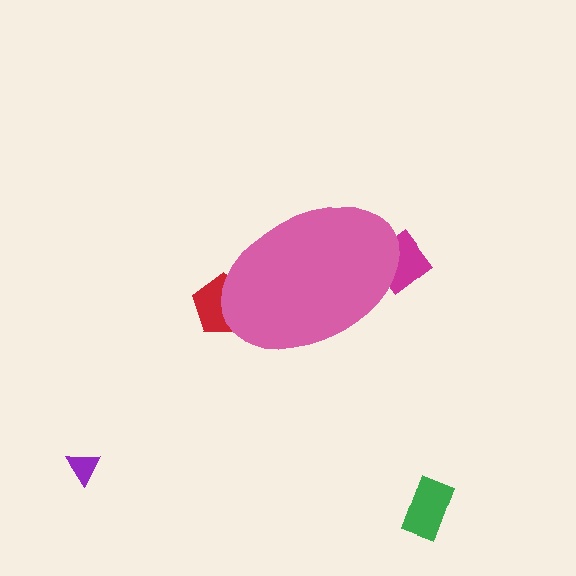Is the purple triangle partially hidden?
No, the purple triangle is fully visible.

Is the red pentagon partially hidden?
Yes, the red pentagon is partially hidden behind the pink ellipse.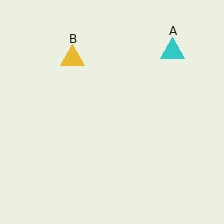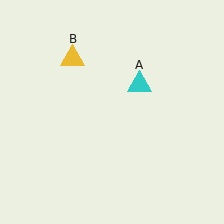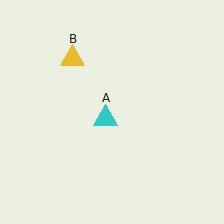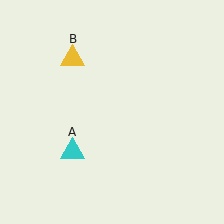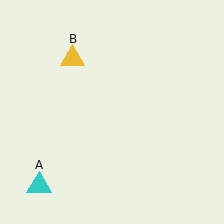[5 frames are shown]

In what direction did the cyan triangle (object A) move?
The cyan triangle (object A) moved down and to the left.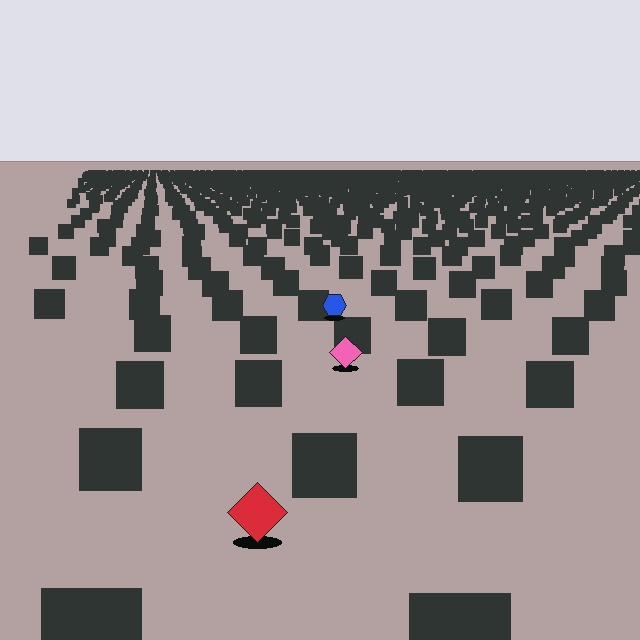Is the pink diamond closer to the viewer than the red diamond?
No. The red diamond is closer — you can tell from the texture gradient: the ground texture is coarser near it.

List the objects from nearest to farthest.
From nearest to farthest: the red diamond, the pink diamond, the blue hexagon.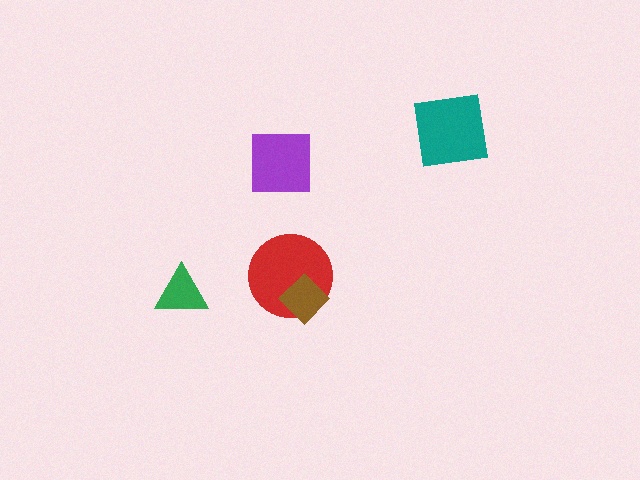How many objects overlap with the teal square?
0 objects overlap with the teal square.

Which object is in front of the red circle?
The brown diamond is in front of the red circle.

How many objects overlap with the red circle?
1 object overlaps with the red circle.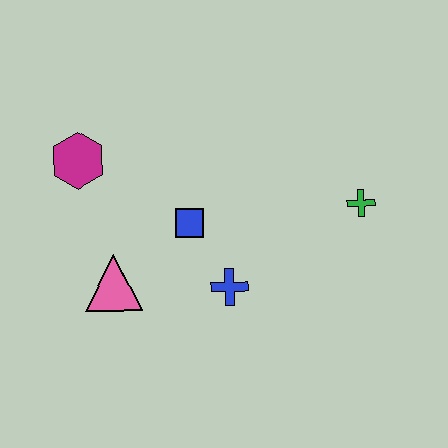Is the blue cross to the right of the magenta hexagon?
Yes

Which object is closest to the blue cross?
The blue square is closest to the blue cross.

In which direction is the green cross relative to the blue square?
The green cross is to the right of the blue square.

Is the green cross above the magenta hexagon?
No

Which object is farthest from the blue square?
The green cross is farthest from the blue square.